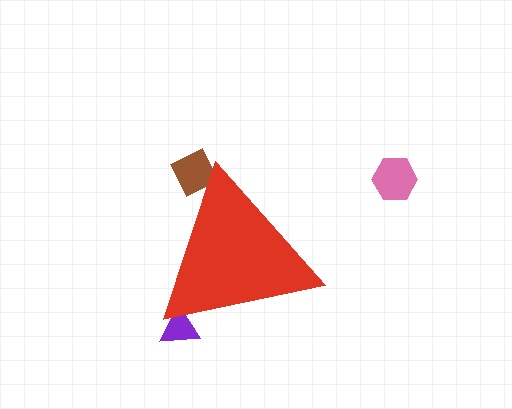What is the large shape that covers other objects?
A red triangle.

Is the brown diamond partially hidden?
Yes, the brown diamond is partially hidden behind the red triangle.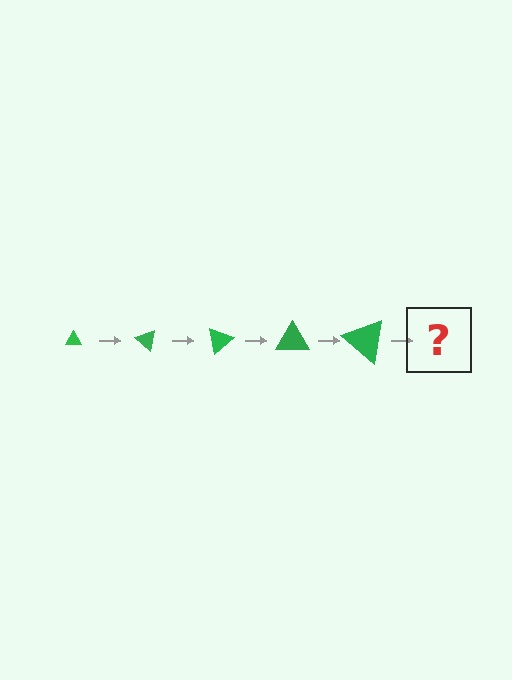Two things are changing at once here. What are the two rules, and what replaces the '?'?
The two rules are that the triangle grows larger each step and it rotates 40 degrees each step. The '?' should be a triangle, larger than the previous one and rotated 200 degrees from the start.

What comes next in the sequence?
The next element should be a triangle, larger than the previous one and rotated 200 degrees from the start.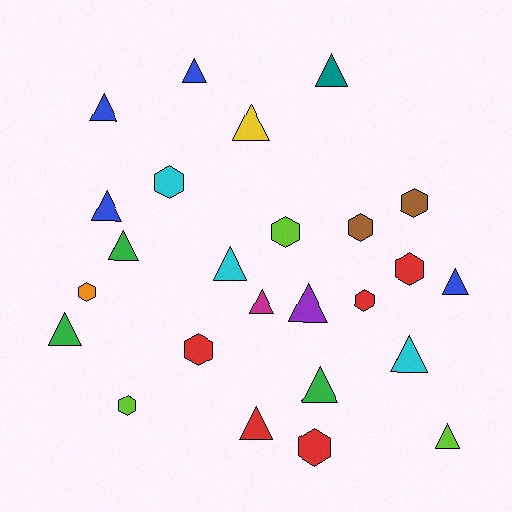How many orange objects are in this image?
There is 1 orange object.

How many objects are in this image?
There are 25 objects.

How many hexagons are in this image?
There are 10 hexagons.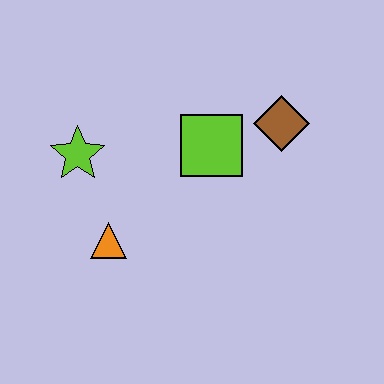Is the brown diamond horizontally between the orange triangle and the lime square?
No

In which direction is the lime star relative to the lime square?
The lime star is to the left of the lime square.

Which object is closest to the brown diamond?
The lime square is closest to the brown diamond.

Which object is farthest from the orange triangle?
The brown diamond is farthest from the orange triangle.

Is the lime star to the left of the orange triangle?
Yes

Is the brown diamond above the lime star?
Yes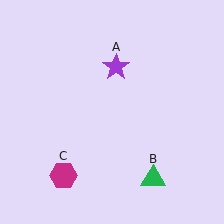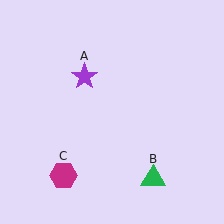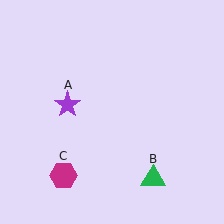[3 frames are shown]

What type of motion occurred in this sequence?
The purple star (object A) rotated counterclockwise around the center of the scene.